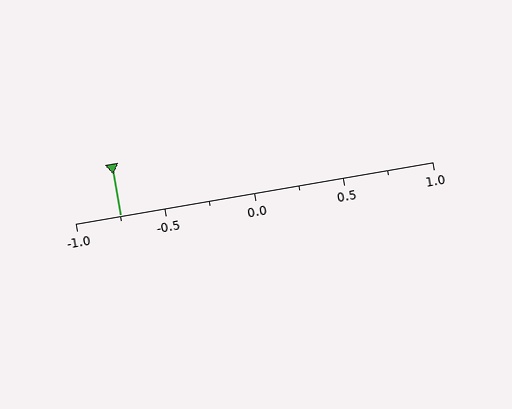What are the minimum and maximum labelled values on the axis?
The axis runs from -1.0 to 1.0.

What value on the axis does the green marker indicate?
The marker indicates approximately -0.75.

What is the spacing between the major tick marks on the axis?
The major ticks are spaced 0.5 apart.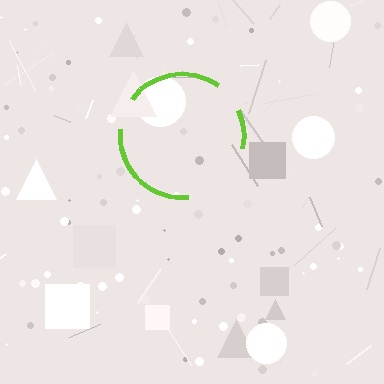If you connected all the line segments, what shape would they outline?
They would outline a circle.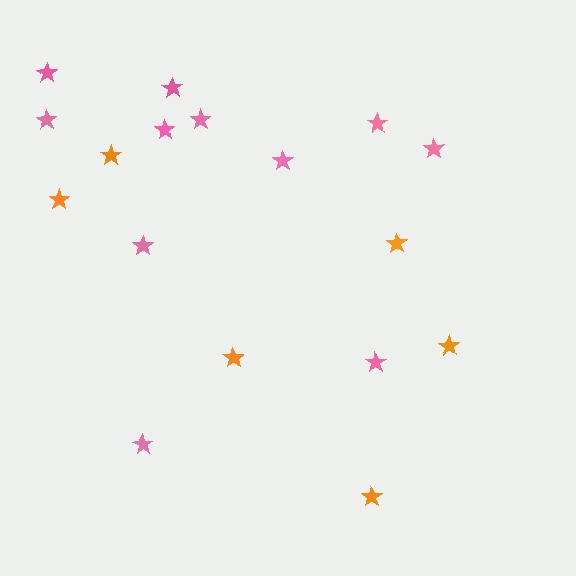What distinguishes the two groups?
There are 2 groups: one group of orange stars (6) and one group of pink stars (11).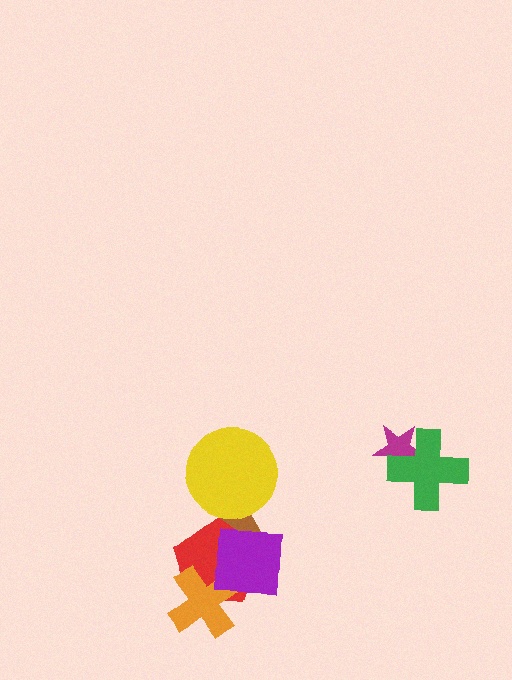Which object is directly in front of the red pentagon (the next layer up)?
The orange cross is directly in front of the red pentagon.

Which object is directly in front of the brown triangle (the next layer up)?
The red pentagon is directly in front of the brown triangle.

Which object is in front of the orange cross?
The purple square is in front of the orange cross.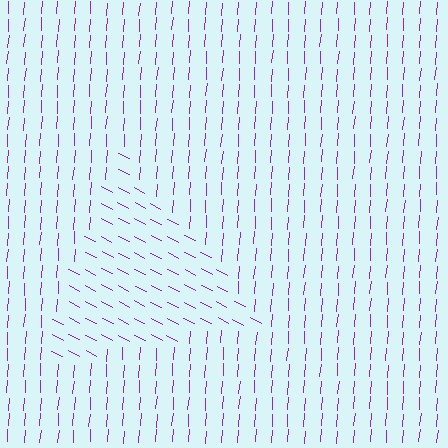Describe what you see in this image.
The image is filled with small purple line segments. A triangle region in the image has lines oriented differently from the surrounding lines, creating a visible texture boundary.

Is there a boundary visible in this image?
Yes, there is a texture boundary formed by a change in line orientation.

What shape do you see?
I see a triangle.